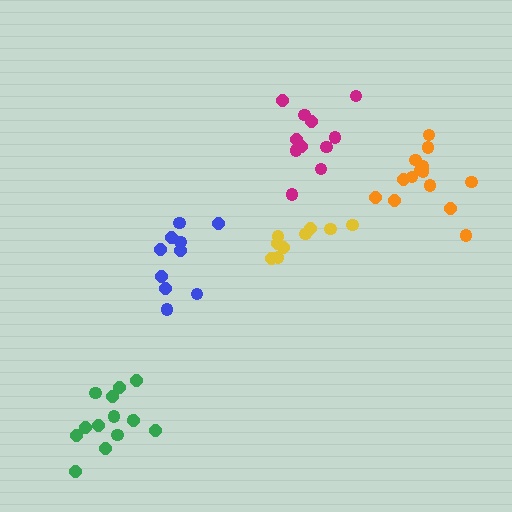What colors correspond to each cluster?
The clusters are colored: blue, green, magenta, yellow, orange.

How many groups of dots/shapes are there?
There are 5 groups.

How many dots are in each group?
Group 1: 10 dots, Group 2: 14 dots, Group 3: 11 dots, Group 4: 9 dots, Group 5: 14 dots (58 total).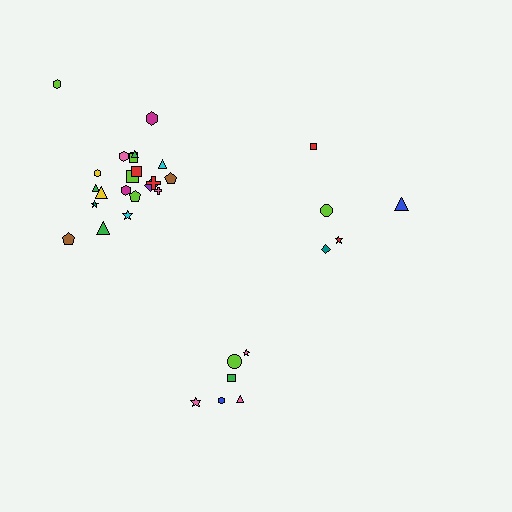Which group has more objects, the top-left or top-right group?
The top-left group.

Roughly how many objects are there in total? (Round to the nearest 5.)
Roughly 35 objects in total.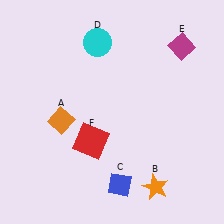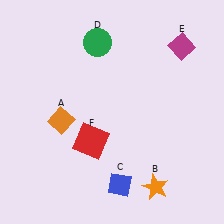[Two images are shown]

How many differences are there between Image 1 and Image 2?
There is 1 difference between the two images.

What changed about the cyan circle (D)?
In Image 1, D is cyan. In Image 2, it changed to green.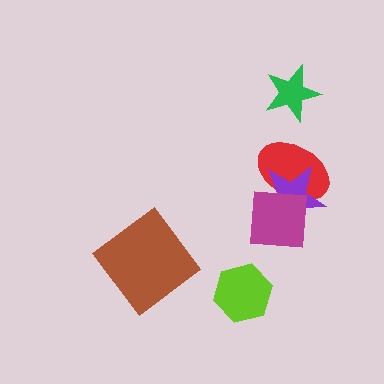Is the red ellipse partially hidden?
Yes, it is partially covered by another shape.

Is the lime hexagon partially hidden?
No, no other shape covers it.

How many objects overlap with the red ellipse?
2 objects overlap with the red ellipse.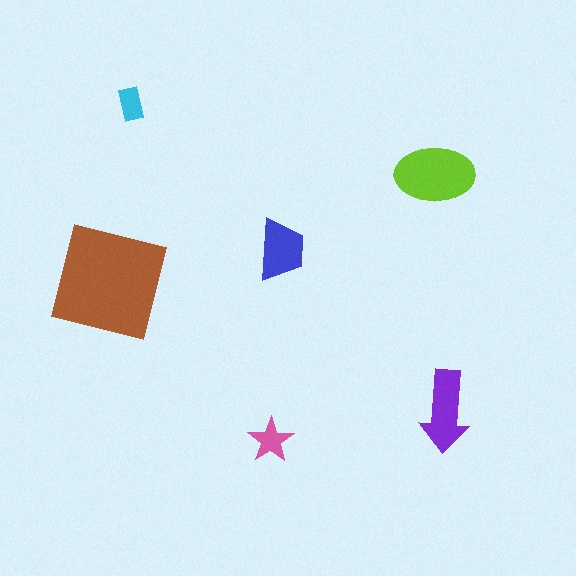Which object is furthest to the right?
The purple arrow is rightmost.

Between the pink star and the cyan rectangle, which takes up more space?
The pink star.